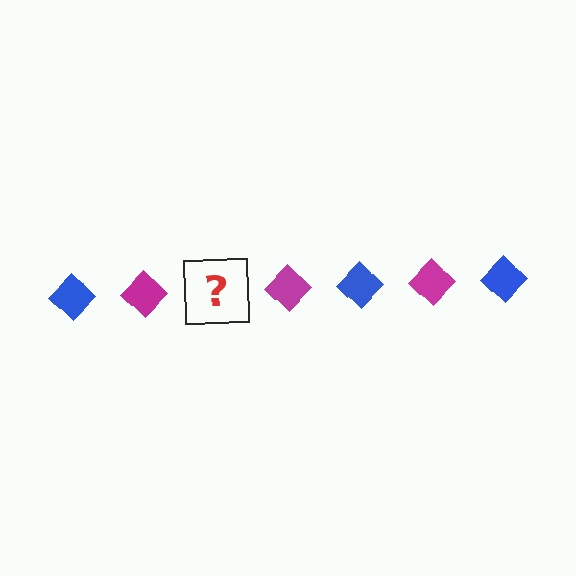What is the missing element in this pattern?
The missing element is a blue diamond.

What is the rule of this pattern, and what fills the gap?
The rule is that the pattern cycles through blue, magenta diamonds. The gap should be filled with a blue diamond.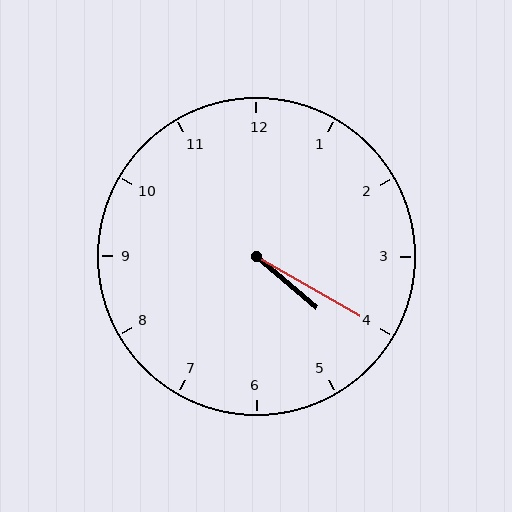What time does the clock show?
4:20.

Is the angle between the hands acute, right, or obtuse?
It is acute.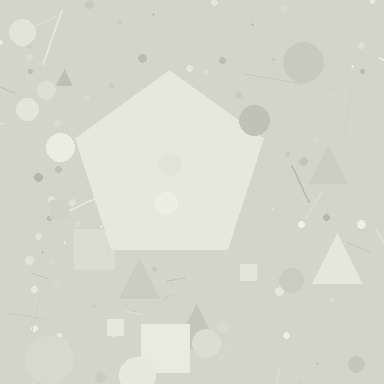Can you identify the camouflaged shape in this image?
The camouflaged shape is a pentagon.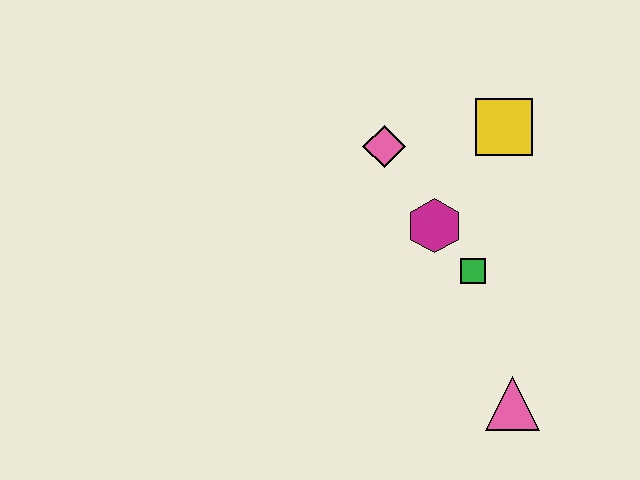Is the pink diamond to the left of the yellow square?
Yes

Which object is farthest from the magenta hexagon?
The pink triangle is farthest from the magenta hexagon.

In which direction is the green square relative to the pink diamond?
The green square is below the pink diamond.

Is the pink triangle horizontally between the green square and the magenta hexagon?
No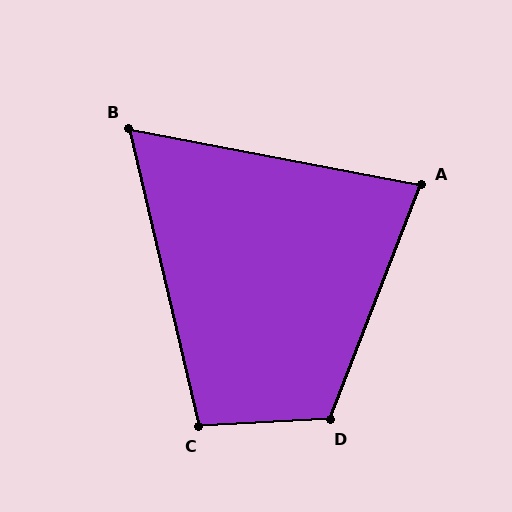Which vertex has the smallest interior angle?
B, at approximately 66 degrees.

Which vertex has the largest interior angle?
D, at approximately 114 degrees.